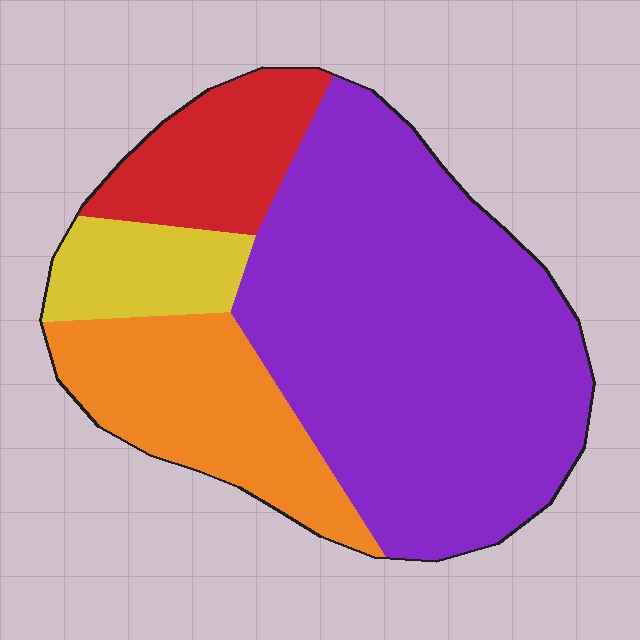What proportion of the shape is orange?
Orange takes up about one fifth (1/5) of the shape.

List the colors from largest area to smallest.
From largest to smallest: purple, orange, red, yellow.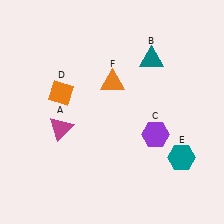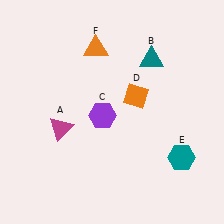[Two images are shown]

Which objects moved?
The objects that moved are: the purple hexagon (C), the orange diamond (D), the orange triangle (F).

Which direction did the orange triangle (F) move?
The orange triangle (F) moved up.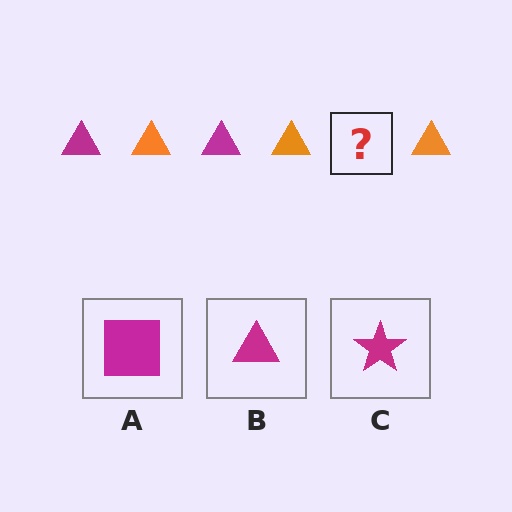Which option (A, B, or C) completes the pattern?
B.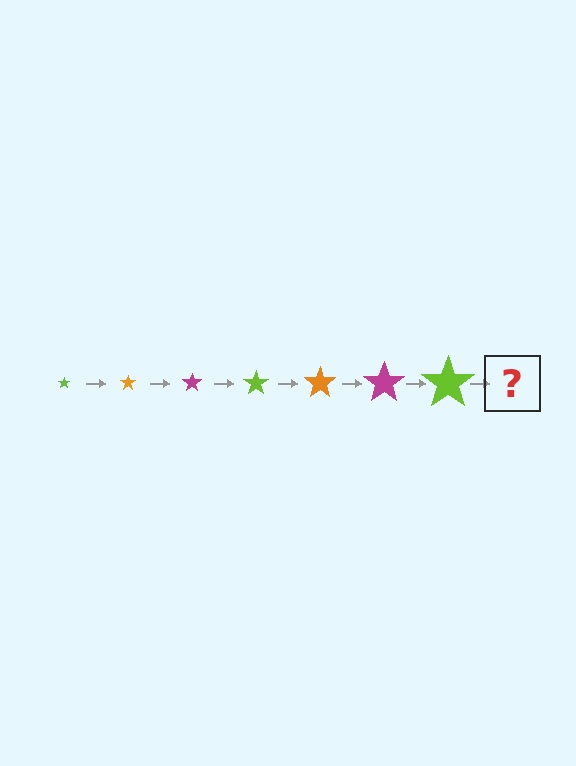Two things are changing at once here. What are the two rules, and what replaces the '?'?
The two rules are that the star grows larger each step and the color cycles through lime, orange, and magenta. The '?' should be an orange star, larger than the previous one.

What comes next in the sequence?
The next element should be an orange star, larger than the previous one.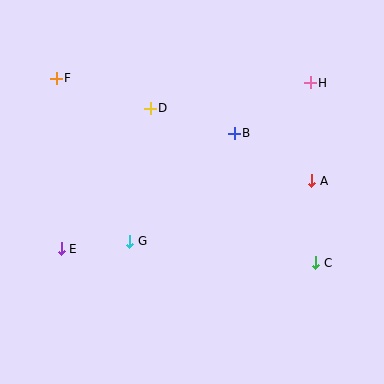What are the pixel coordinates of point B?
Point B is at (234, 133).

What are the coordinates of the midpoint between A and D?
The midpoint between A and D is at (231, 144).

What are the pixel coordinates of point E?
Point E is at (61, 249).